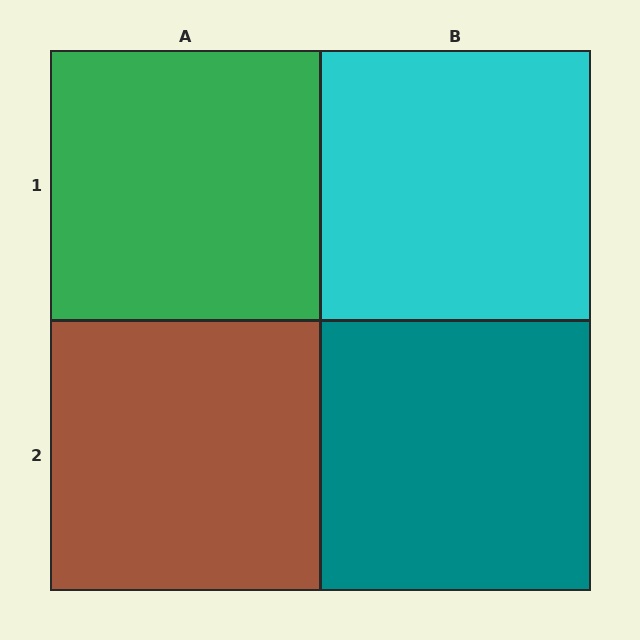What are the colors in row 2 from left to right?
Brown, teal.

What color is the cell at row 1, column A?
Green.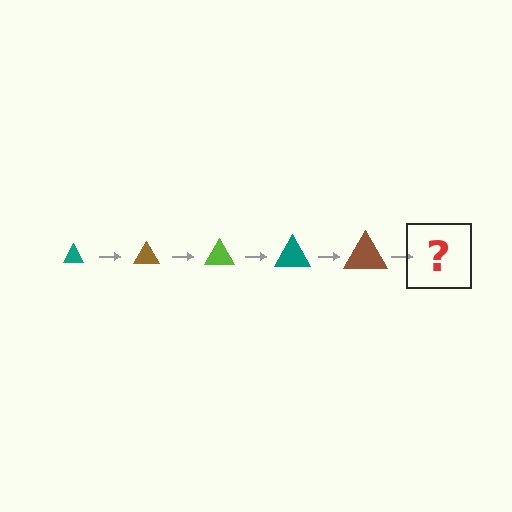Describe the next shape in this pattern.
It should be a lime triangle, larger than the previous one.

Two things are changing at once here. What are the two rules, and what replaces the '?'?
The two rules are that the triangle grows larger each step and the color cycles through teal, brown, and lime. The '?' should be a lime triangle, larger than the previous one.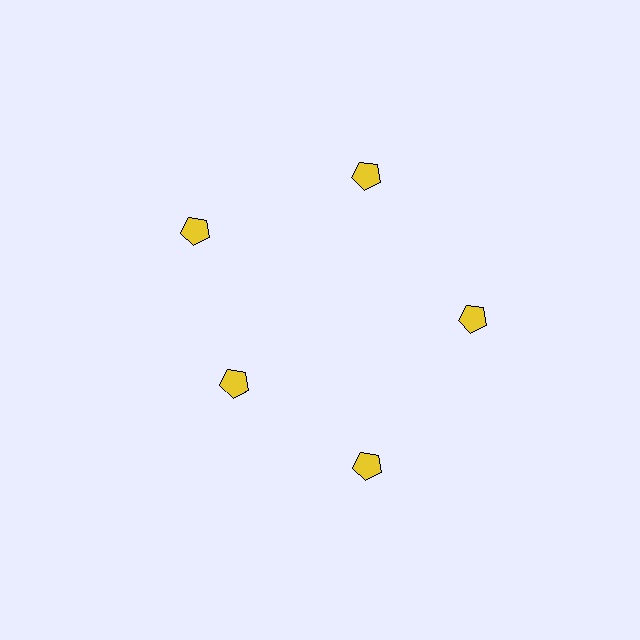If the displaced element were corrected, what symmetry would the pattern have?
It would have 5-fold rotational symmetry — the pattern would map onto itself every 72 degrees.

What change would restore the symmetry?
The symmetry would be restored by moving it outward, back onto the ring so that all 5 pentagons sit at equal angles and equal distance from the center.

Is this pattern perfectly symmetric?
No. The 5 yellow pentagons are arranged in a ring, but one element near the 8 o'clock position is pulled inward toward the center, breaking the 5-fold rotational symmetry.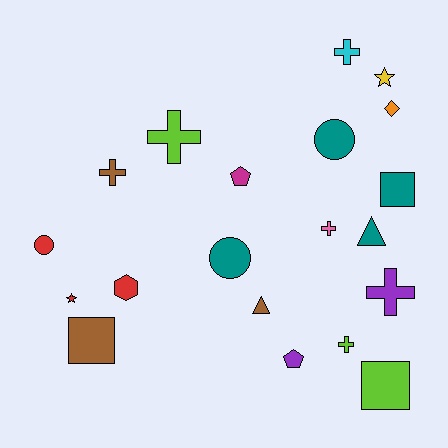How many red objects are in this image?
There are 3 red objects.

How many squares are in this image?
There are 3 squares.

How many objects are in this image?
There are 20 objects.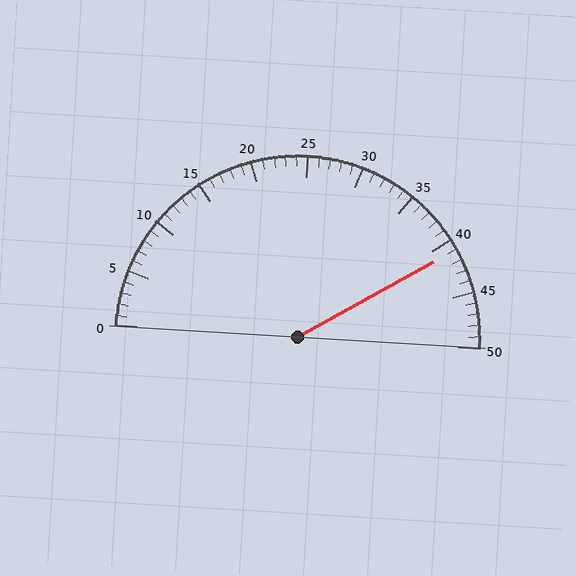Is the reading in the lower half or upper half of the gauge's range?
The reading is in the upper half of the range (0 to 50).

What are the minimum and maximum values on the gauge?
The gauge ranges from 0 to 50.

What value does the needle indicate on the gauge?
The needle indicates approximately 41.